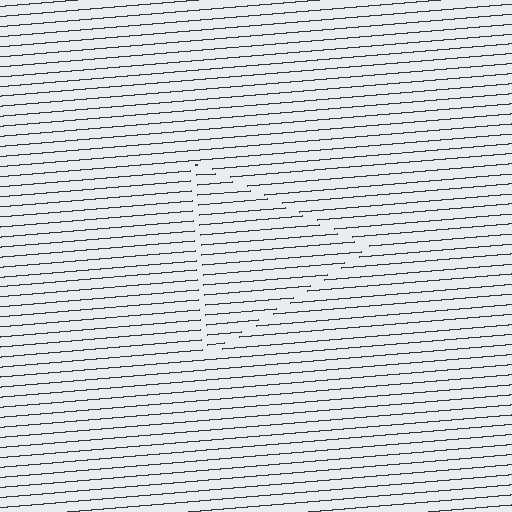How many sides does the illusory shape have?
3 sides — the line-ends trace a triangle.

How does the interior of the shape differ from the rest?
The interior of the shape contains the same grating, shifted by half a period — the contour is defined by the phase discontinuity where line-ends from the inner and outer gratings abut.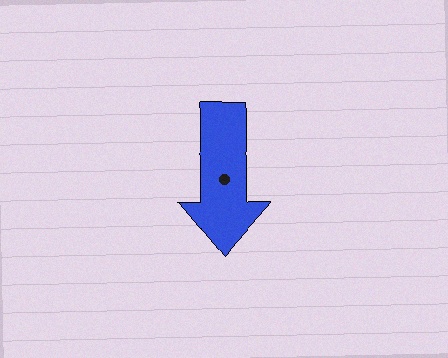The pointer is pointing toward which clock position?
Roughly 6 o'clock.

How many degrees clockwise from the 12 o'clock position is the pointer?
Approximately 180 degrees.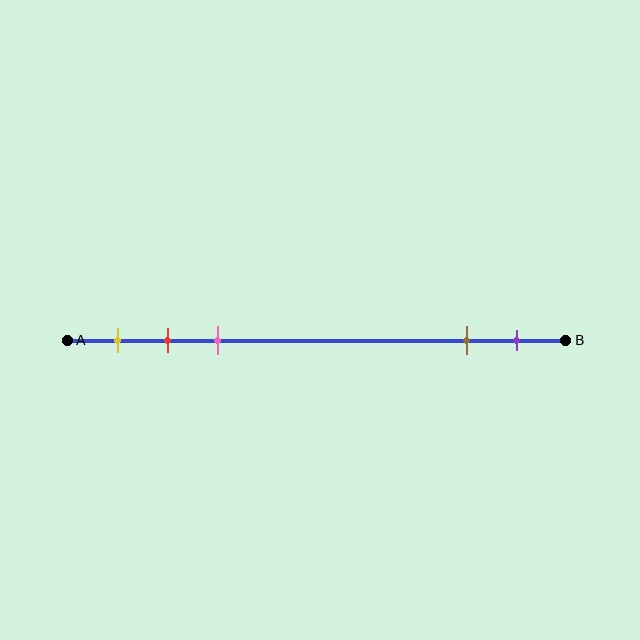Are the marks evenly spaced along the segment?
No, the marks are not evenly spaced.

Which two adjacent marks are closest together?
The red and pink marks are the closest adjacent pair.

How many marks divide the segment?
There are 5 marks dividing the segment.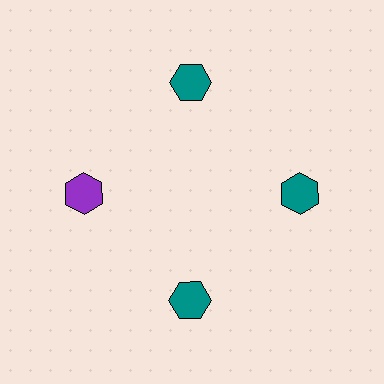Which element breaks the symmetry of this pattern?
The purple hexagon at roughly the 9 o'clock position breaks the symmetry. All other shapes are teal hexagons.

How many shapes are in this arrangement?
There are 4 shapes arranged in a ring pattern.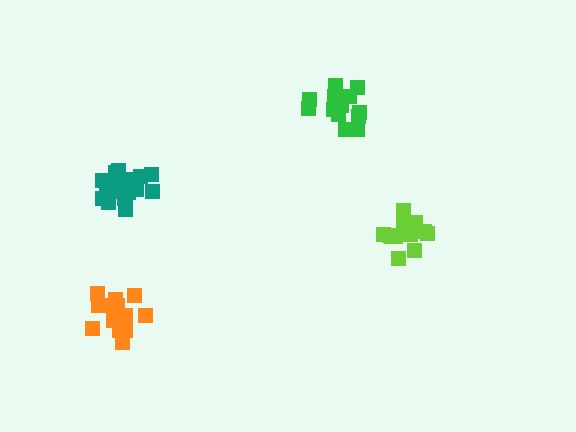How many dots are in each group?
Group 1: 13 dots, Group 2: 19 dots, Group 3: 14 dots, Group 4: 15 dots (61 total).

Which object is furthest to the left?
The teal cluster is leftmost.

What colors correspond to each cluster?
The clusters are colored: orange, teal, lime, green.